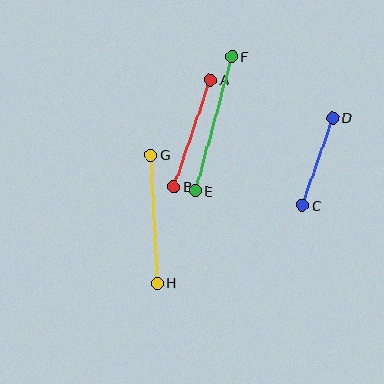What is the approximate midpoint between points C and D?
The midpoint is at approximately (317, 161) pixels.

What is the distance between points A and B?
The distance is approximately 113 pixels.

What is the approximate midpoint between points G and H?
The midpoint is at approximately (154, 219) pixels.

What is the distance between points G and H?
The distance is approximately 129 pixels.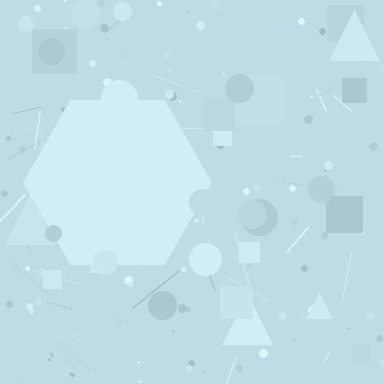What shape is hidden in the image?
A hexagon is hidden in the image.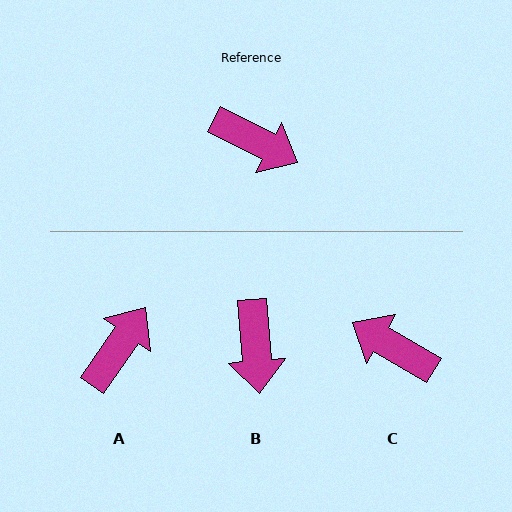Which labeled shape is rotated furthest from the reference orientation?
C, about 177 degrees away.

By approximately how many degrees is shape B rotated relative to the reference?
Approximately 58 degrees clockwise.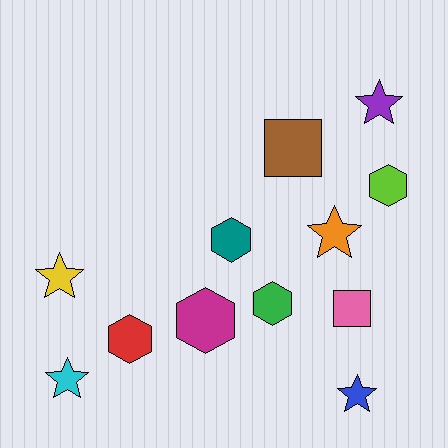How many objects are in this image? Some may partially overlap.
There are 12 objects.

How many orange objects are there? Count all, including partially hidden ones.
There is 1 orange object.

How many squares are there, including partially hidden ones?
There are 2 squares.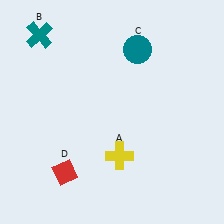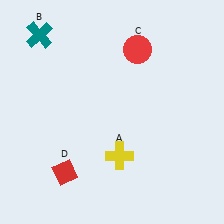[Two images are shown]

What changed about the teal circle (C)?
In Image 1, C is teal. In Image 2, it changed to red.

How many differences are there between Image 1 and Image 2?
There is 1 difference between the two images.